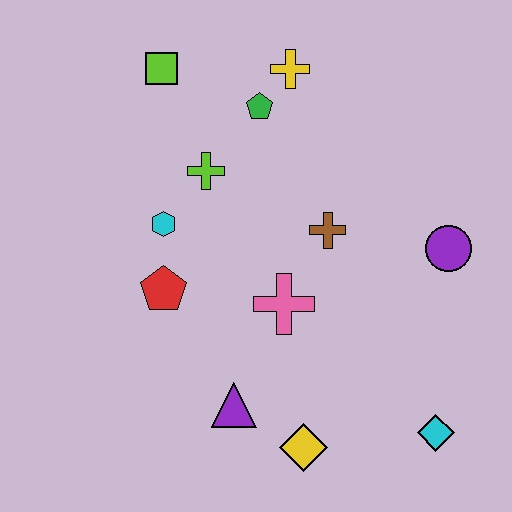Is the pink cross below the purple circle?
Yes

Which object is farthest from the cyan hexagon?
The cyan diamond is farthest from the cyan hexagon.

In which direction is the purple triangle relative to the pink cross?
The purple triangle is below the pink cross.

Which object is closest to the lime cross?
The cyan hexagon is closest to the lime cross.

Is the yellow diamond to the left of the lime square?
No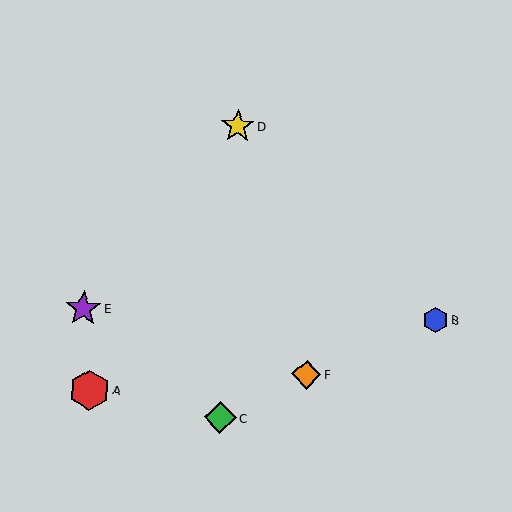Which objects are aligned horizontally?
Objects B, E are aligned horizontally.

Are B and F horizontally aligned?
No, B is at y≈320 and F is at y≈375.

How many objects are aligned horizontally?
2 objects (B, E) are aligned horizontally.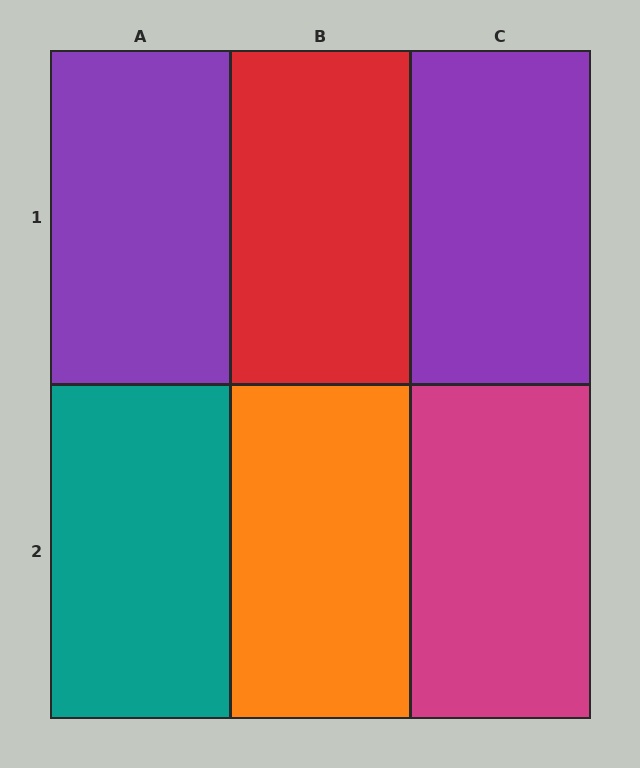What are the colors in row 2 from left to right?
Teal, orange, magenta.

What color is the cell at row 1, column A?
Purple.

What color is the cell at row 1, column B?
Red.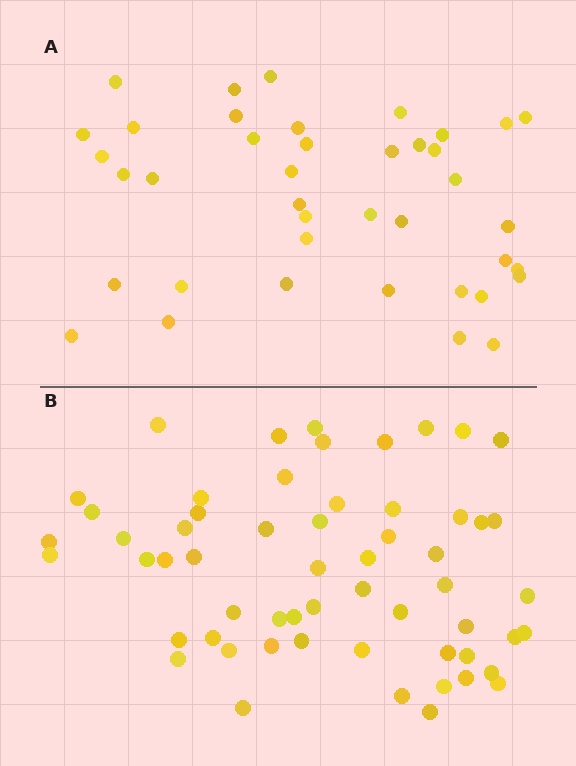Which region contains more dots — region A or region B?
Region B (the bottom region) has more dots.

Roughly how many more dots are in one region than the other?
Region B has approximately 20 more dots than region A.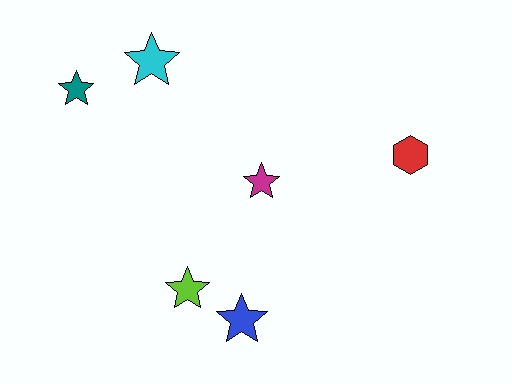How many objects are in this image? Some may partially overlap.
There are 6 objects.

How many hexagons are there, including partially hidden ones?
There is 1 hexagon.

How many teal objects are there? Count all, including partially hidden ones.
There is 1 teal object.